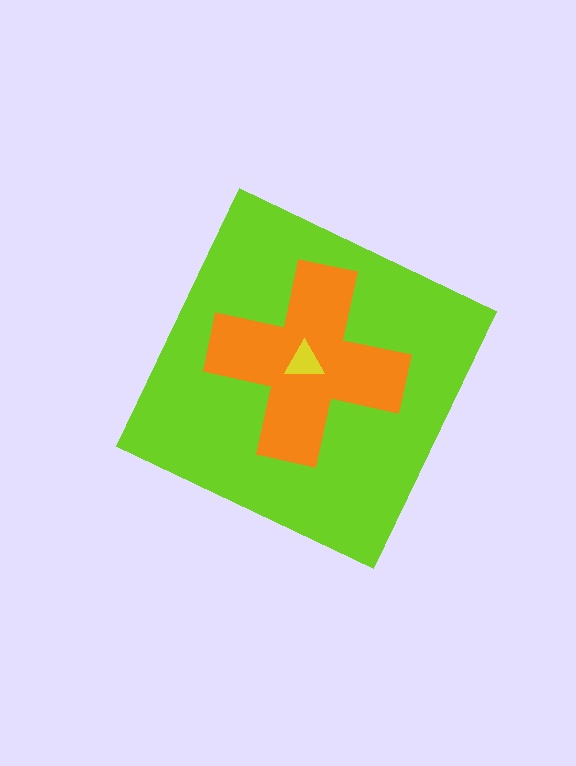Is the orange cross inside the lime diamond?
Yes.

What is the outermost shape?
The lime diamond.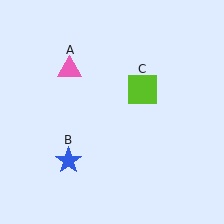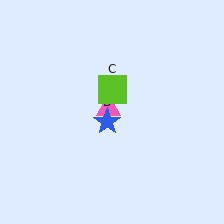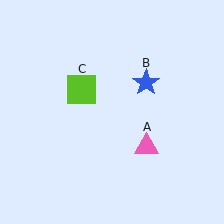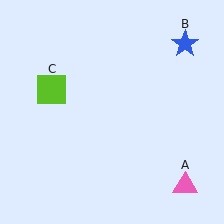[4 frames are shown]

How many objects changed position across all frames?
3 objects changed position: pink triangle (object A), blue star (object B), lime square (object C).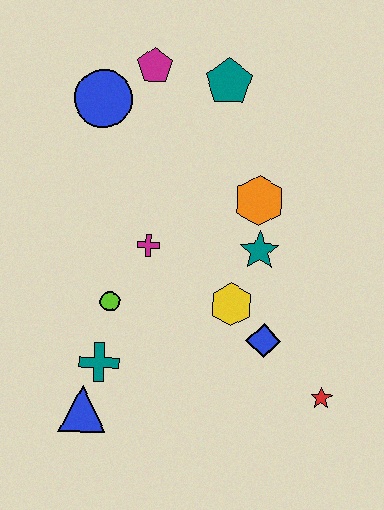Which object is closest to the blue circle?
The magenta pentagon is closest to the blue circle.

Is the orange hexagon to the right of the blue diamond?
No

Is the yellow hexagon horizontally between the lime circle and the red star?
Yes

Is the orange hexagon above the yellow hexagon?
Yes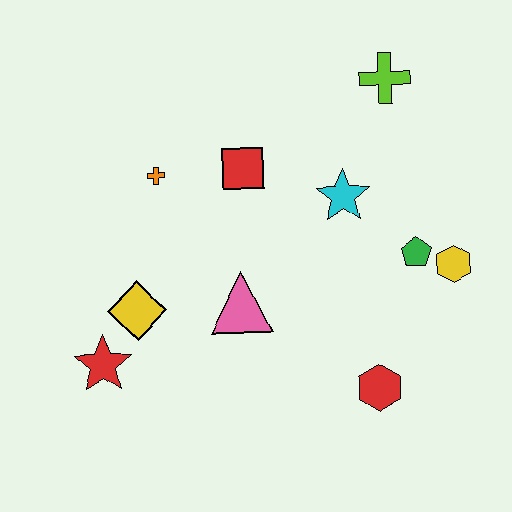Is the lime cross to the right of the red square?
Yes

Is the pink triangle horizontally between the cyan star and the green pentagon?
No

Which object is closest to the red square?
The orange cross is closest to the red square.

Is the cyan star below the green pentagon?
No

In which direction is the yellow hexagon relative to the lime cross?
The yellow hexagon is below the lime cross.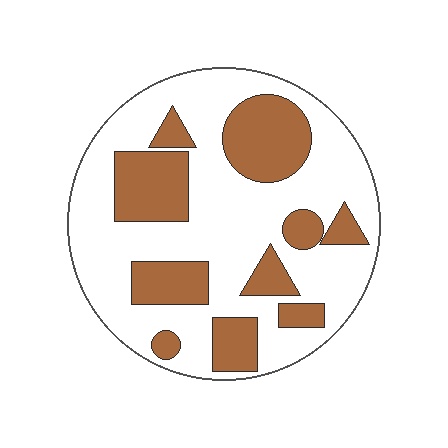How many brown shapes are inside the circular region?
10.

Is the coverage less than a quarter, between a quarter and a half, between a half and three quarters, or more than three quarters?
Between a quarter and a half.